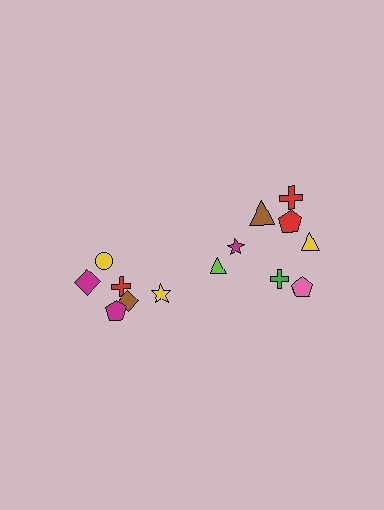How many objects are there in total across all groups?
There are 14 objects.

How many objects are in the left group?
There are 6 objects.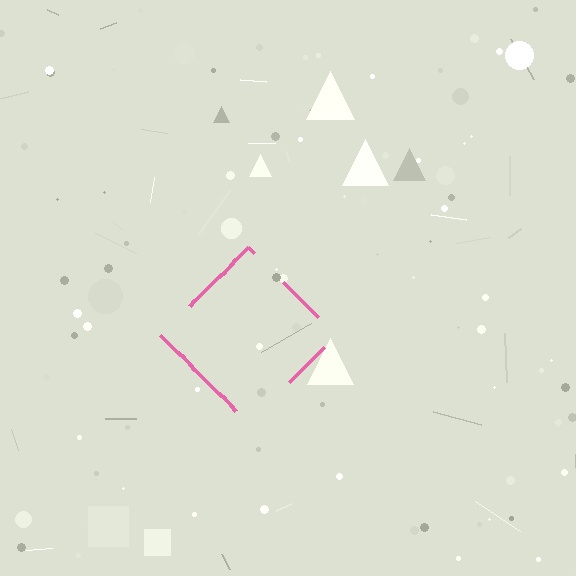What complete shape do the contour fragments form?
The contour fragments form a diamond.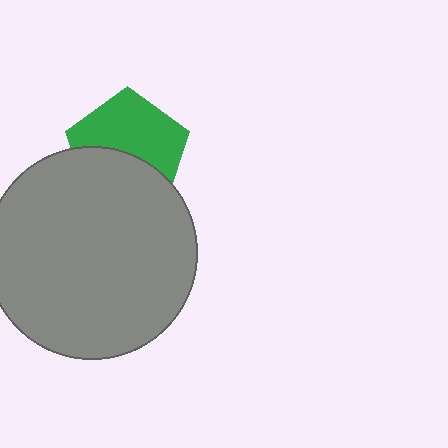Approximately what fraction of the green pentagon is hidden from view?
Roughly 44% of the green pentagon is hidden behind the gray circle.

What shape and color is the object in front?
The object in front is a gray circle.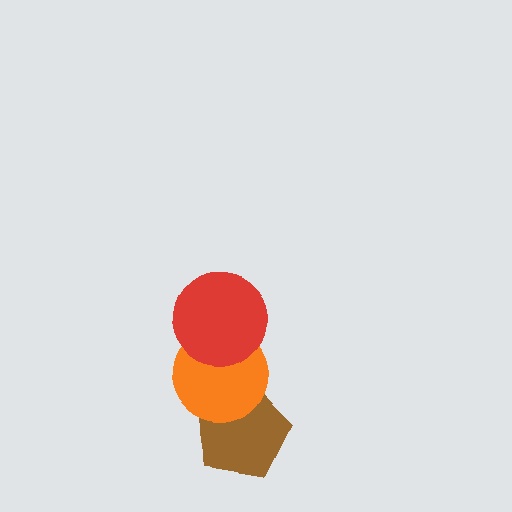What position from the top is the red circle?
The red circle is 1st from the top.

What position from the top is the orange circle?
The orange circle is 2nd from the top.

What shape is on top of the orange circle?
The red circle is on top of the orange circle.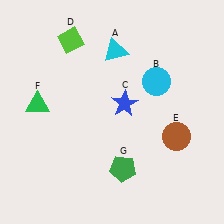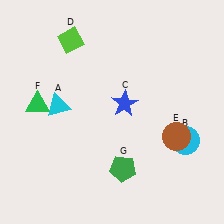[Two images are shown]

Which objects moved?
The objects that moved are: the cyan triangle (A), the cyan circle (B).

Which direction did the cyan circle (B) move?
The cyan circle (B) moved down.